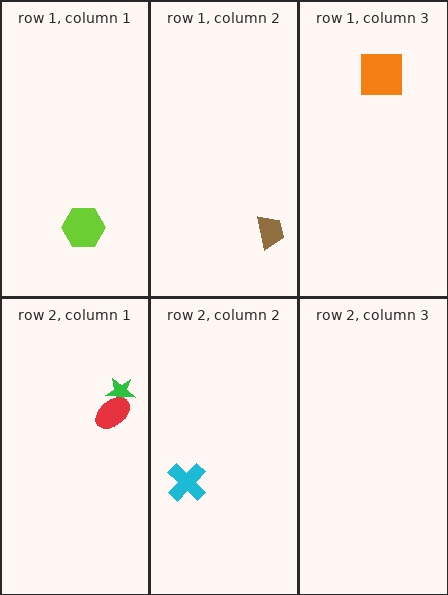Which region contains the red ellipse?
The row 2, column 1 region.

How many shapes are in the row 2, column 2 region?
1.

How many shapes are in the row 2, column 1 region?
2.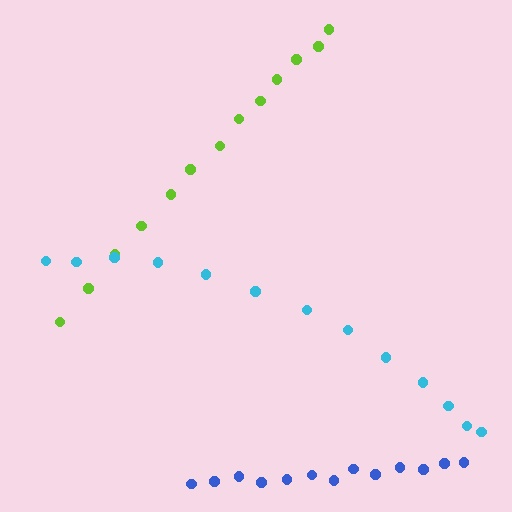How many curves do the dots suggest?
There are 3 distinct paths.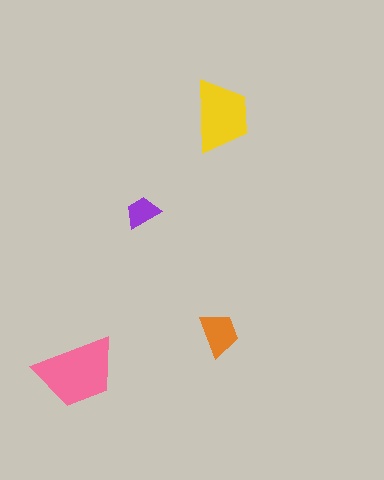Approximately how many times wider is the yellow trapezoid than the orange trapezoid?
About 1.5 times wider.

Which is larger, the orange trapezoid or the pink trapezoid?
The pink one.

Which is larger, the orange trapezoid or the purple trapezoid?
The orange one.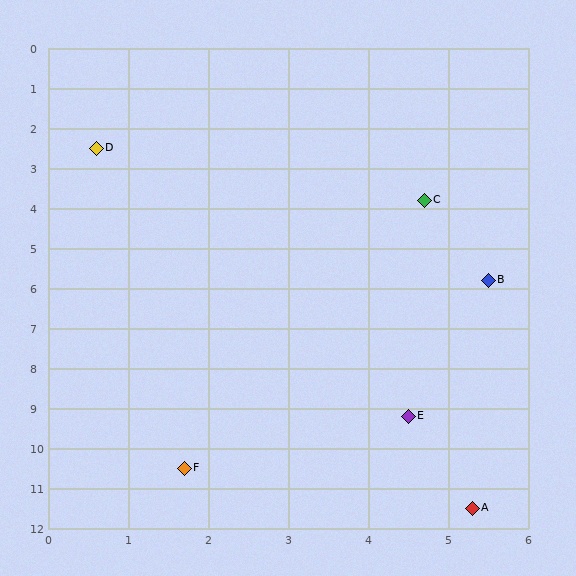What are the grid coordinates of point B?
Point B is at approximately (5.5, 5.8).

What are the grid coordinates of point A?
Point A is at approximately (5.3, 11.5).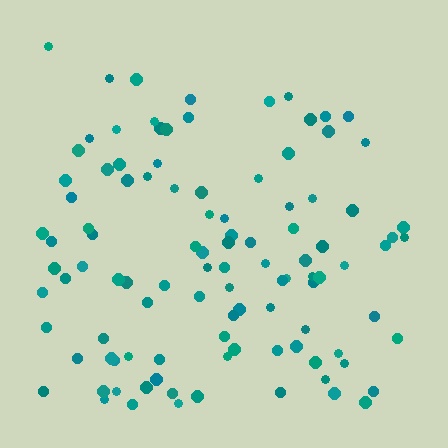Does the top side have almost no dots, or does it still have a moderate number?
Still a moderate number, just noticeably fewer than the bottom.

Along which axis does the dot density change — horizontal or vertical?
Vertical.